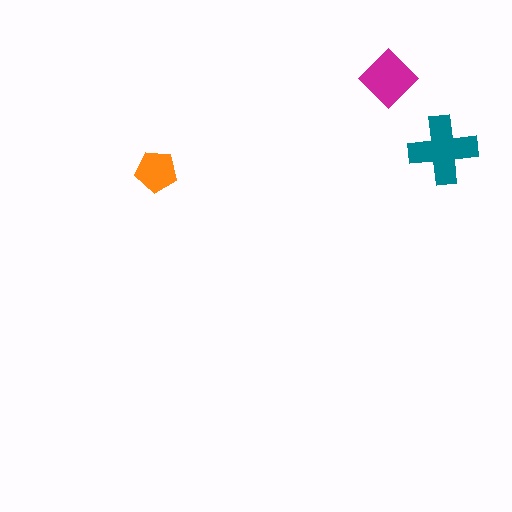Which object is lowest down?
The orange pentagon is bottommost.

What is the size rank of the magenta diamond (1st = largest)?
2nd.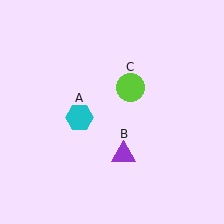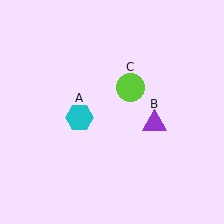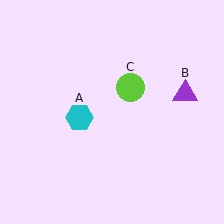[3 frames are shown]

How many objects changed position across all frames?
1 object changed position: purple triangle (object B).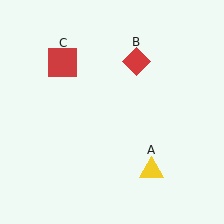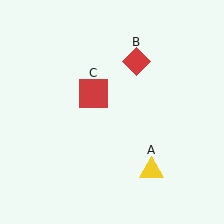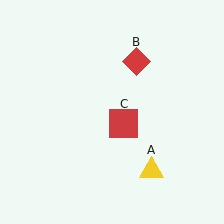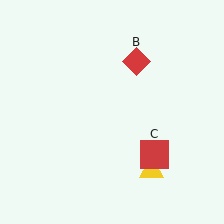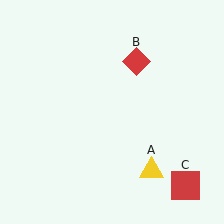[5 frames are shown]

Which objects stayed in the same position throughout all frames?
Yellow triangle (object A) and red diamond (object B) remained stationary.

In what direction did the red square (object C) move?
The red square (object C) moved down and to the right.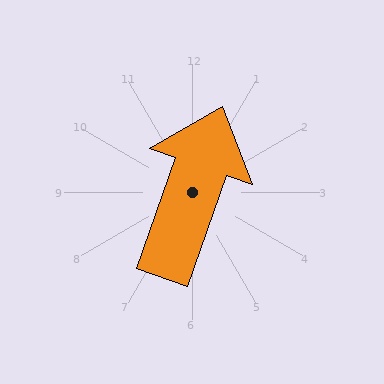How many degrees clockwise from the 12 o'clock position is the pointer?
Approximately 19 degrees.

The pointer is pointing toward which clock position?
Roughly 1 o'clock.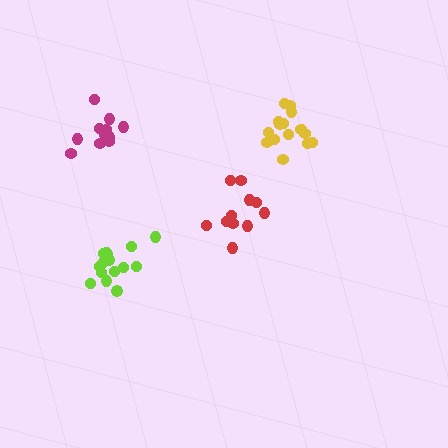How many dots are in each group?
Group 1: 11 dots, Group 2: 15 dots, Group 3: 12 dots, Group 4: 16 dots (54 total).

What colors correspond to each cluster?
The clusters are colored: red, lime, magenta, yellow.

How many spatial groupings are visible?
There are 4 spatial groupings.